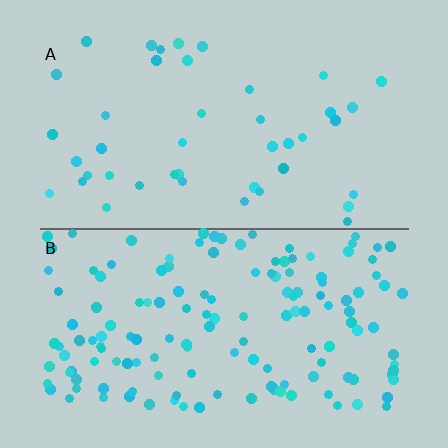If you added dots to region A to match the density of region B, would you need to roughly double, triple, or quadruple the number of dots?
Approximately triple.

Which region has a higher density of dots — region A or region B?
B (the bottom).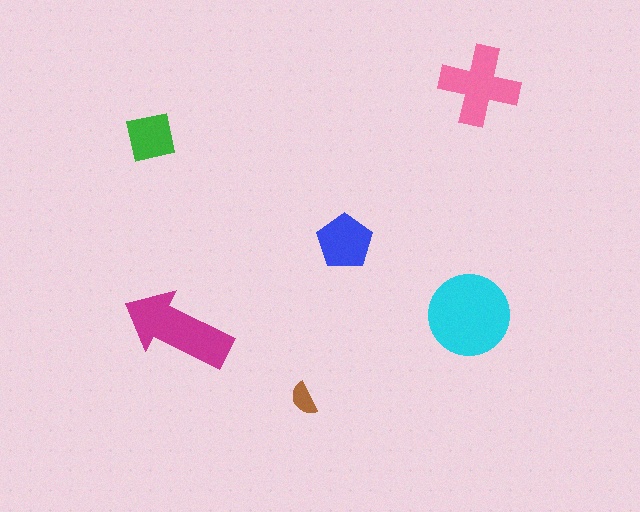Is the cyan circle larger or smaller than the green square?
Larger.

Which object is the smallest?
The brown semicircle.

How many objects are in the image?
There are 6 objects in the image.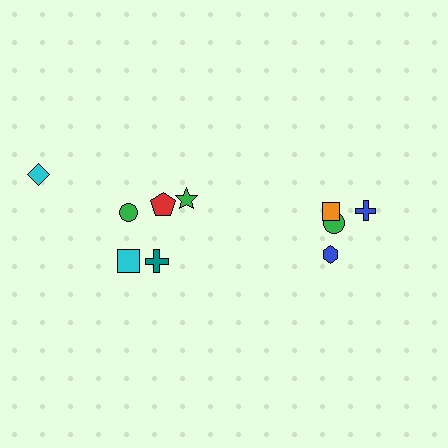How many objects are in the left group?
There are 6 objects.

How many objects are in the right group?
There are 4 objects.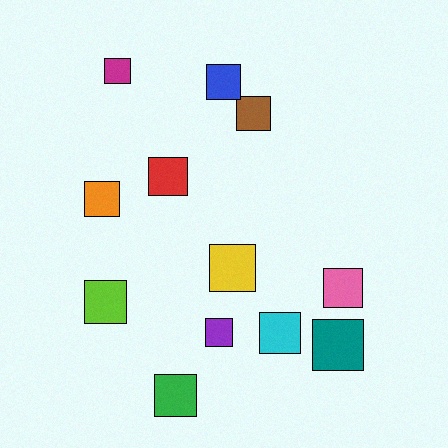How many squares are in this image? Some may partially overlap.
There are 12 squares.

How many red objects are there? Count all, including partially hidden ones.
There is 1 red object.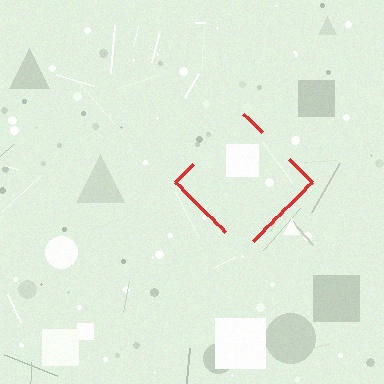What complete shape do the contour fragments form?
The contour fragments form a diamond.